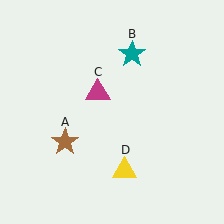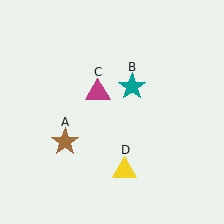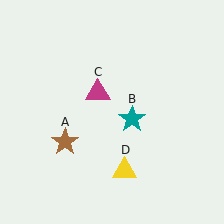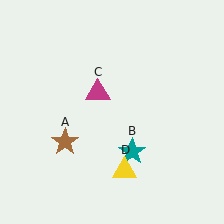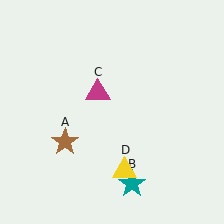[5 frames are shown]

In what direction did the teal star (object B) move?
The teal star (object B) moved down.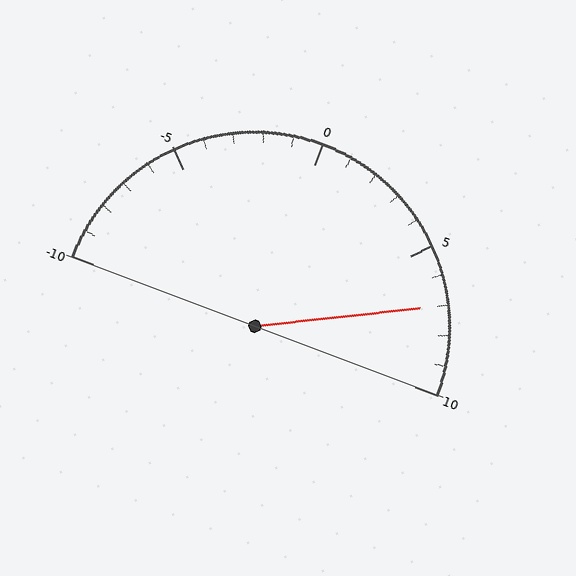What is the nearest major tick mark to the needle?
The nearest major tick mark is 5.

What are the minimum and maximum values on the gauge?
The gauge ranges from -10 to 10.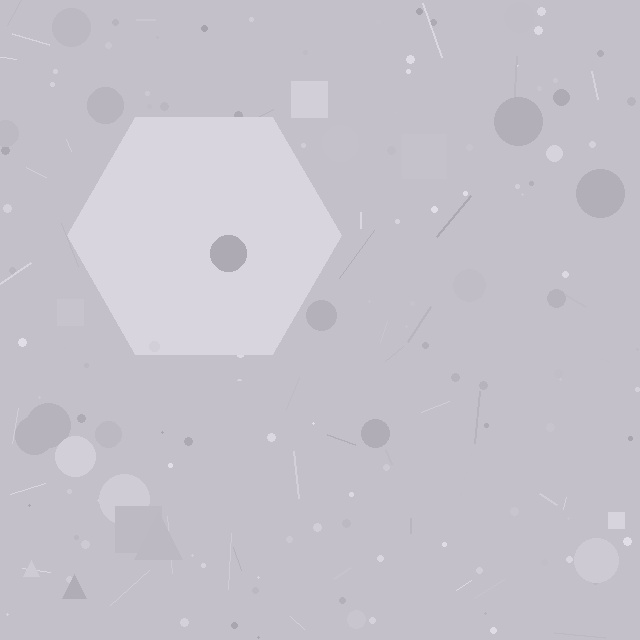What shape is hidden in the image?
A hexagon is hidden in the image.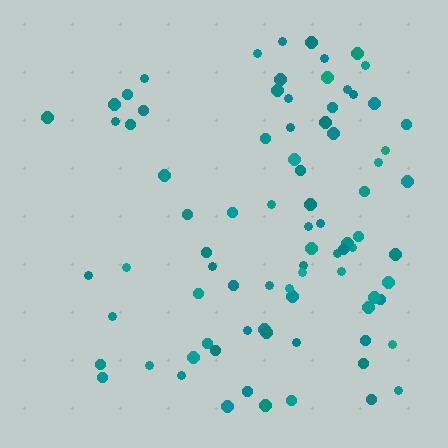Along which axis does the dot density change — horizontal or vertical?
Horizontal.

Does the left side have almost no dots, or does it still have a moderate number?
Still a moderate number, just noticeably fewer than the right.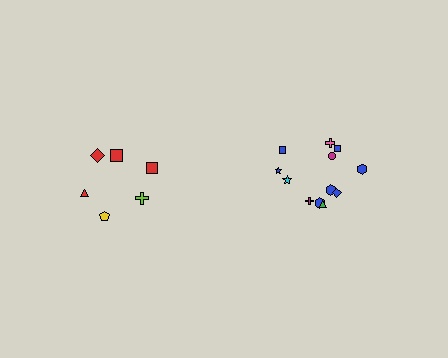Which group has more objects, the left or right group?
The right group.